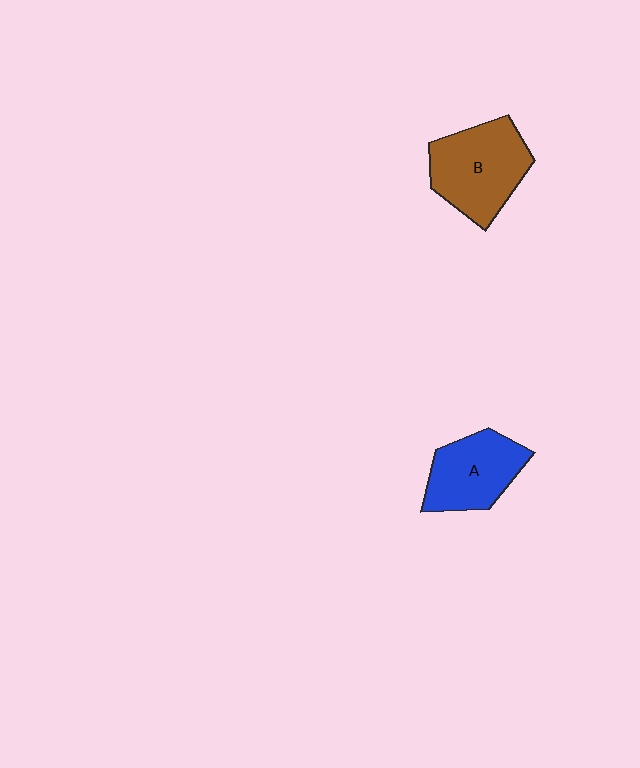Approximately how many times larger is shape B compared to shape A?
Approximately 1.2 times.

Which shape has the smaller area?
Shape A (blue).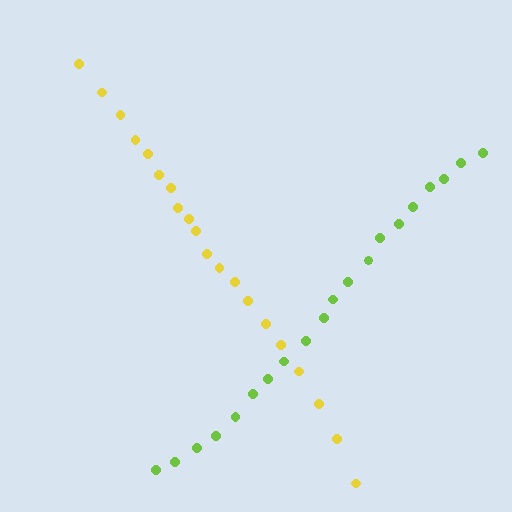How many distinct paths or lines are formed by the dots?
There are 2 distinct paths.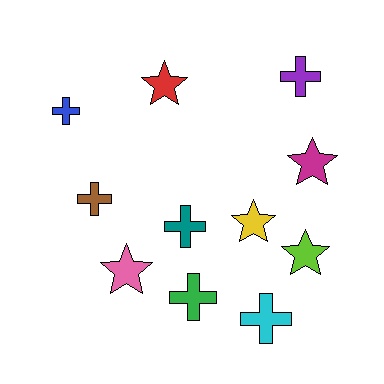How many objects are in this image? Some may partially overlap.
There are 11 objects.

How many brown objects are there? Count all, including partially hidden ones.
There is 1 brown object.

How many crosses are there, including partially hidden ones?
There are 6 crosses.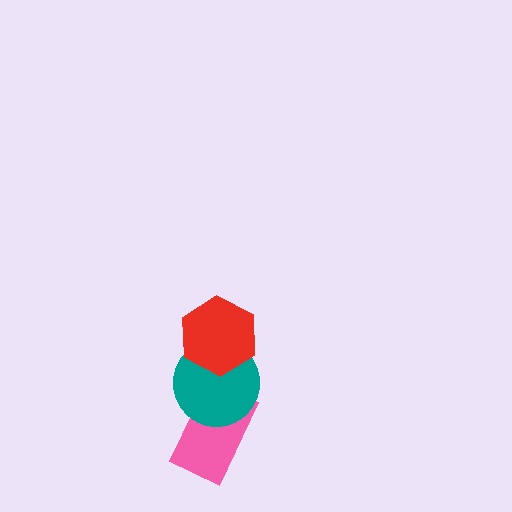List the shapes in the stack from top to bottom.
From top to bottom: the red hexagon, the teal circle, the pink rectangle.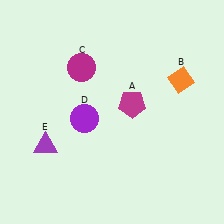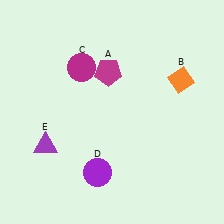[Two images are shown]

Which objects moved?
The objects that moved are: the magenta pentagon (A), the purple circle (D).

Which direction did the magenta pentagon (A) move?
The magenta pentagon (A) moved up.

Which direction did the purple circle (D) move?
The purple circle (D) moved down.